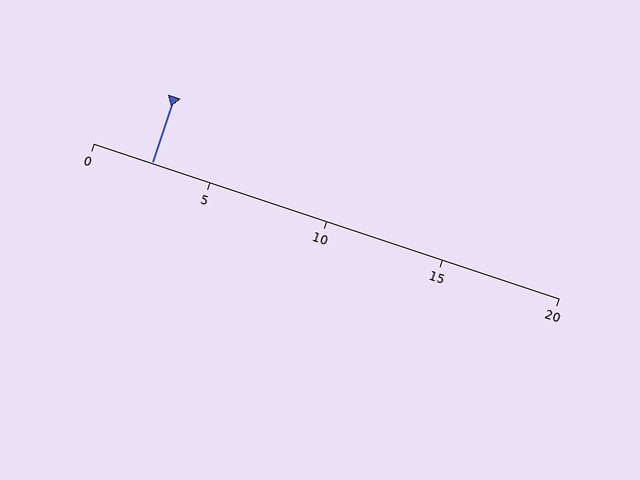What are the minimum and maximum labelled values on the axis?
The axis runs from 0 to 20.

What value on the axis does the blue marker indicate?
The marker indicates approximately 2.5.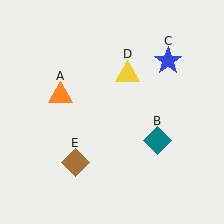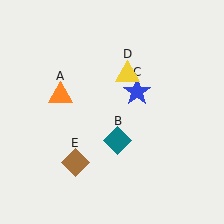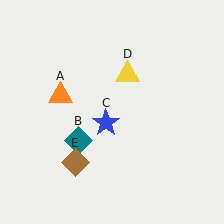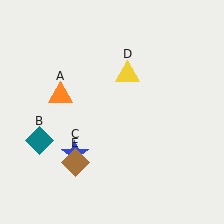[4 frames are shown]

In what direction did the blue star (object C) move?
The blue star (object C) moved down and to the left.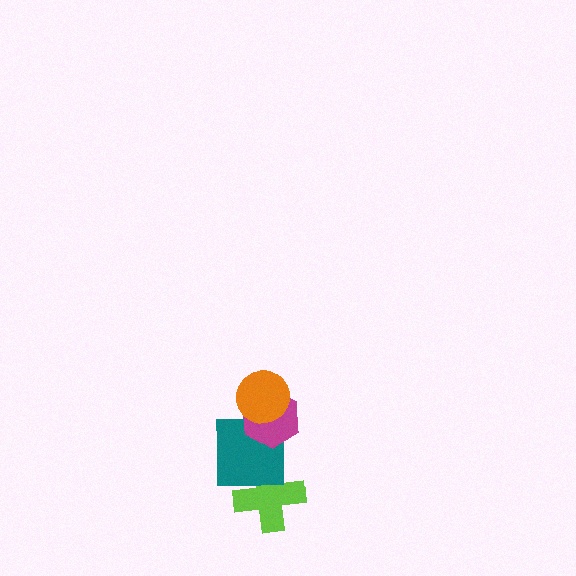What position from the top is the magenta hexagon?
The magenta hexagon is 2nd from the top.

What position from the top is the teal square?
The teal square is 3rd from the top.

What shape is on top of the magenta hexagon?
The orange circle is on top of the magenta hexagon.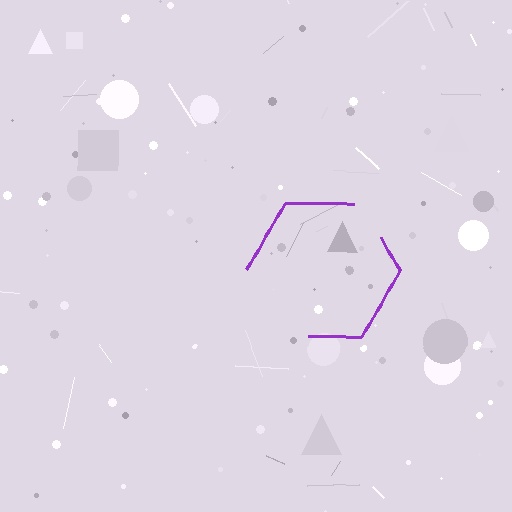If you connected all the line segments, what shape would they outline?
They would outline a hexagon.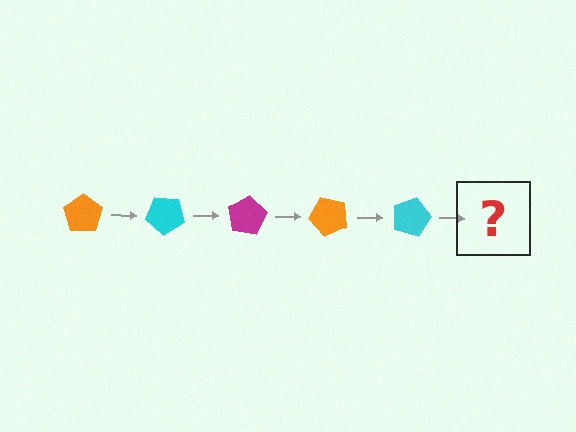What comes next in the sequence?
The next element should be a magenta pentagon, rotated 200 degrees from the start.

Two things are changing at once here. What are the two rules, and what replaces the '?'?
The two rules are that it rotates 40 degrees each step and the color cycles through orange, cyan, and magenta. The '?' should be a magenta pentagon, rotated 200 degrees from the start.